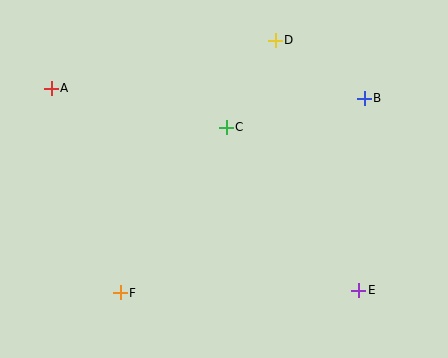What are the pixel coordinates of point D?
Point D is at (275, 40).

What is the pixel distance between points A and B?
The distance between A and B is 313 pixels.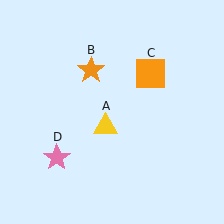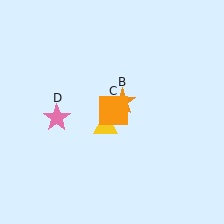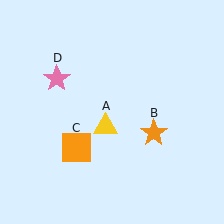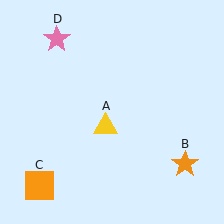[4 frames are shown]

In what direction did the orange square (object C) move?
The orange square (object C) moved down and to the left.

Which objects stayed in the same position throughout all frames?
Yellow triangle (object A) remained stationary.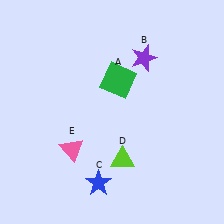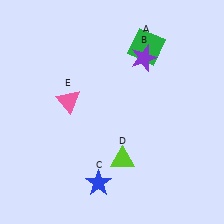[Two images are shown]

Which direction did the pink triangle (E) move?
The pink triangle (E) moved up.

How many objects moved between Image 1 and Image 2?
2 objects moved between the two images.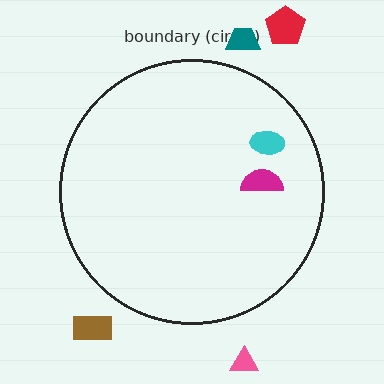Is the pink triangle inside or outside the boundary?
Outside.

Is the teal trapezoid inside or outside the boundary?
Outside.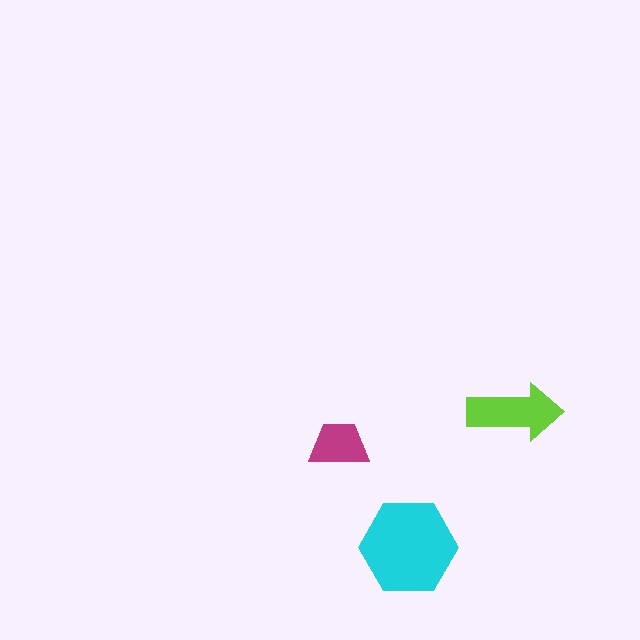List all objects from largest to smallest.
The cyan hexagon, the lime arrow, the magenta trapezoid.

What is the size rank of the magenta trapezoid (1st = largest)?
3rd.